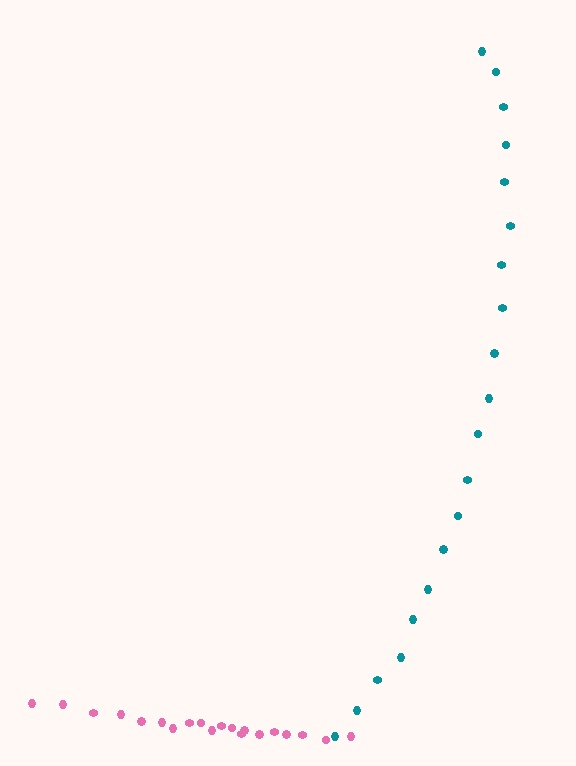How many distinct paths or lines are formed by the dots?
There are 2 distinct paths.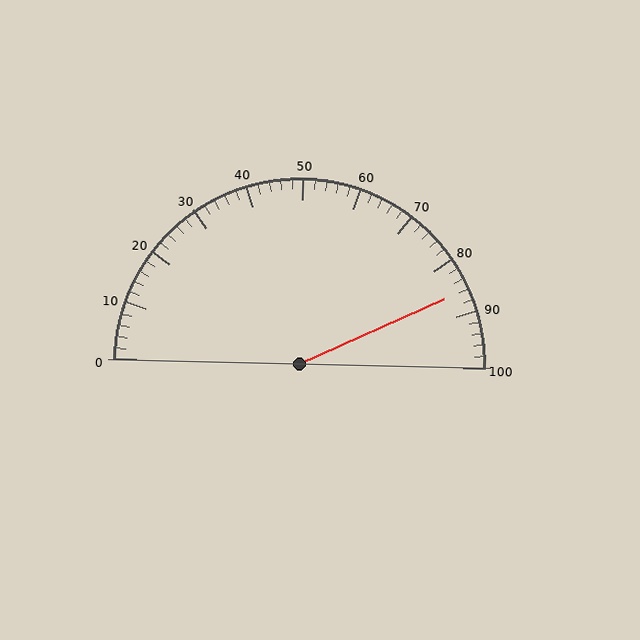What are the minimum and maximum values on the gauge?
The gauge ranges from 0 to 100.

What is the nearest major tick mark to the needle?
The nearest major tick mark is 90.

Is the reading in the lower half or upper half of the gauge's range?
The reading is in the upper half of the range (0 to 100).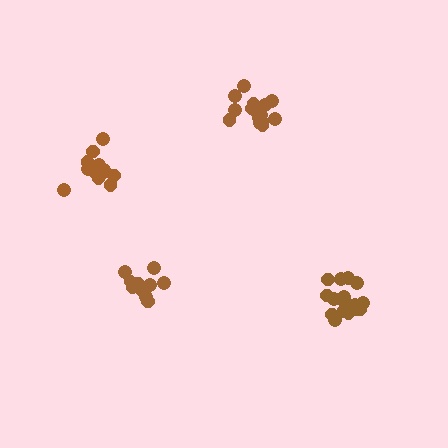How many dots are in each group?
Group 1: 16 dots, Group 2: 14 dots, Group 3: 11 dots, Group 4: 15 dots (56 total).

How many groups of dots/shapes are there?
There are 4 groups.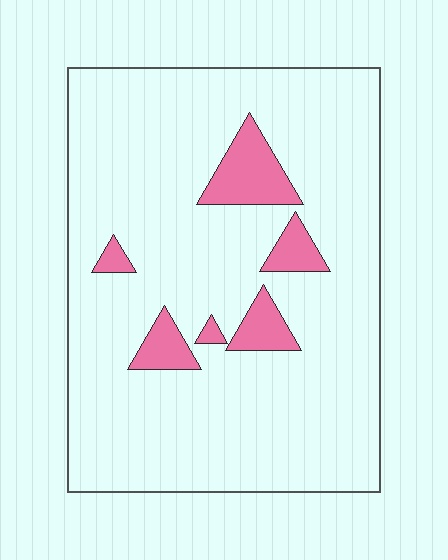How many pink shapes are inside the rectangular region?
6.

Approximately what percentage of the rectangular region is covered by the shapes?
Approximately 10%.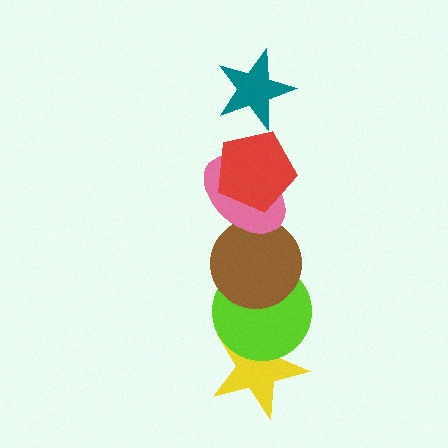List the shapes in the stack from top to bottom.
From top to bottom: the teal star, the red pentagon, the pink ellipse, the brown circle, the lime circle, the yellow star.